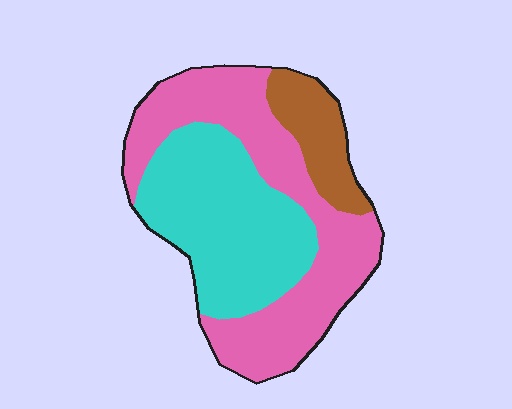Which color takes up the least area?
Brown, at roughly 15%.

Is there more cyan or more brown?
Cyan.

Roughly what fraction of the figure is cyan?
Cyan takes up about two fifths (2/5) of the figure.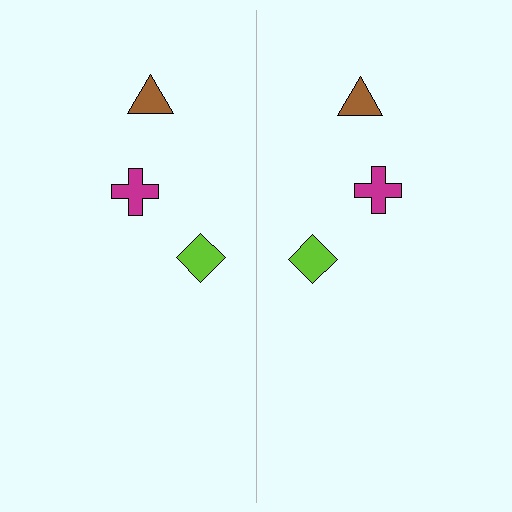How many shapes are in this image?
There are 6 shapes in this image.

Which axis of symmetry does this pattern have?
The pattern has a vertical axis of symmetry running through the center of the image.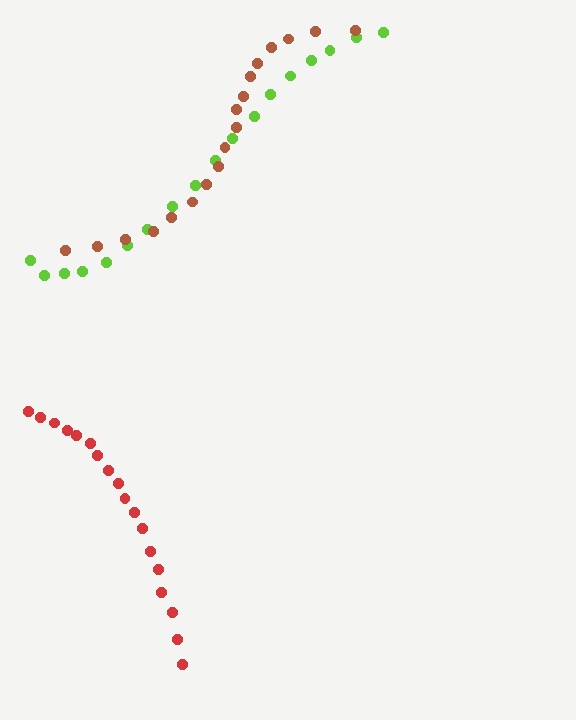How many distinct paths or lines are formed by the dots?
There are 3 distinct paths.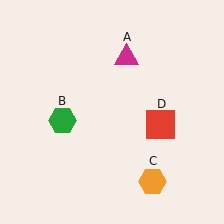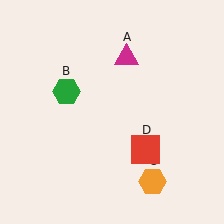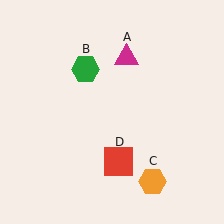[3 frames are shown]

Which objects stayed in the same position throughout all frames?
Magenta triangle (object A) and orange hexagon (object C) remained stationary.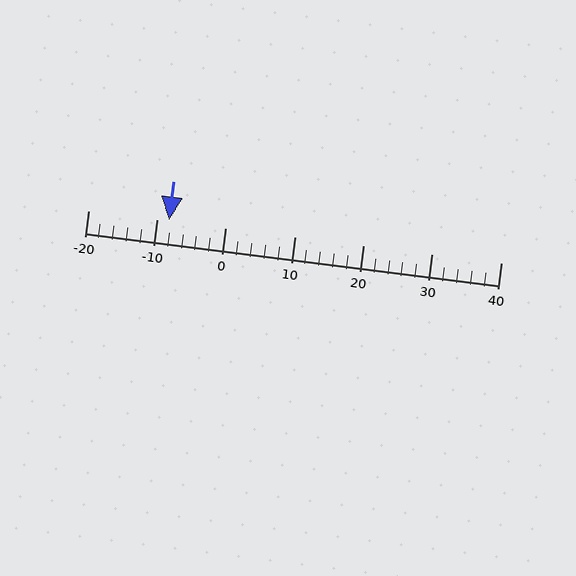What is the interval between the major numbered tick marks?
The major tick marks are spaced 10 units apart.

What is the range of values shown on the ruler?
The ruler shows values from -20 to 40.